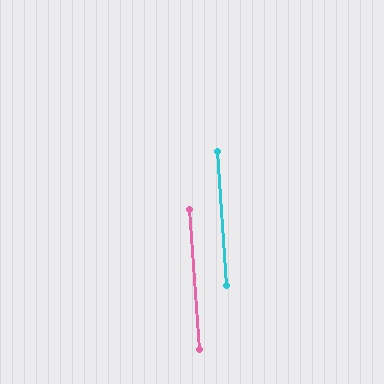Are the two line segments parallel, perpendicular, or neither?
Parallel — their directions differ by only 0.4°.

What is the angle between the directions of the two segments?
Approximately 0 degrees.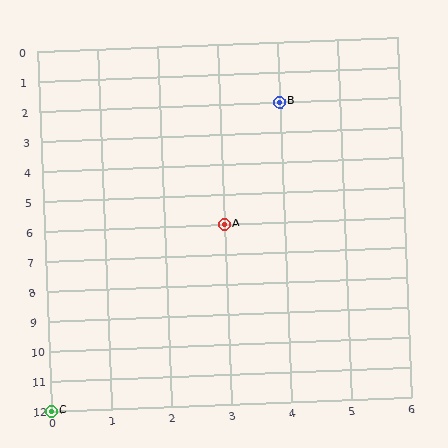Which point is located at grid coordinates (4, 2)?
Point B is at (4, 2).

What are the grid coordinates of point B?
Point B is at grid coordinates (4, 2).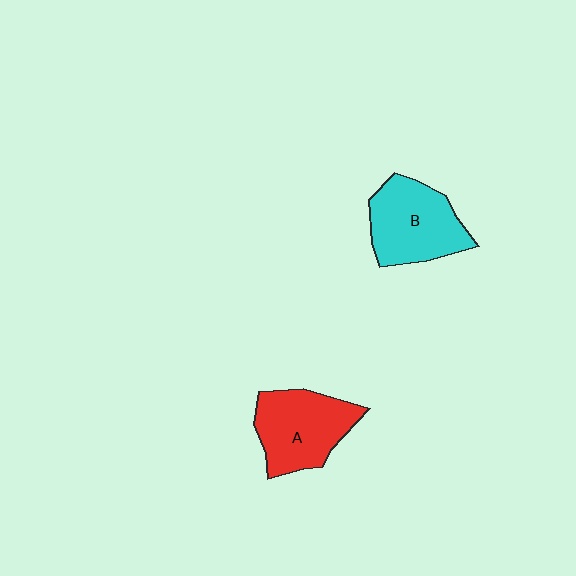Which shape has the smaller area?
Shape A (red).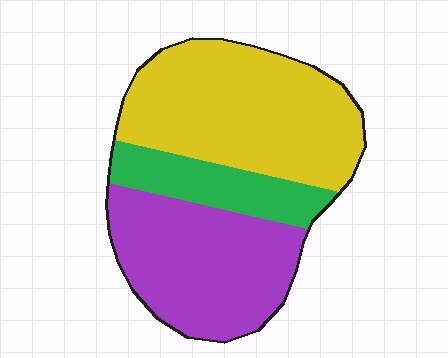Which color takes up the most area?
Yellow, at roughly 45%.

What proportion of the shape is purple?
Purple covers about 35% of the shape.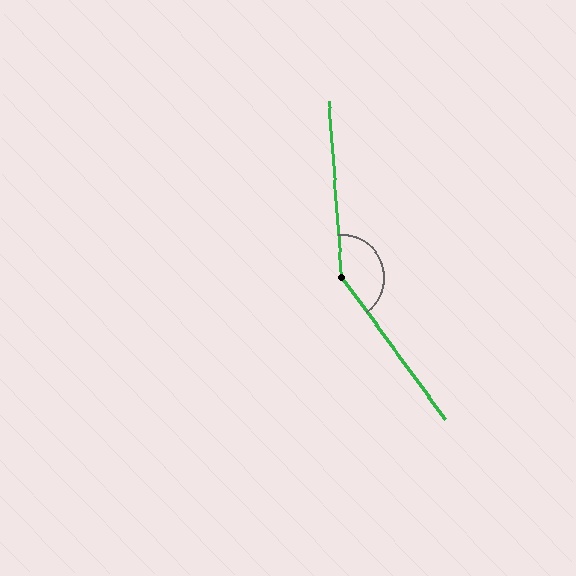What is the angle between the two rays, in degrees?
Approximately 148 degrees.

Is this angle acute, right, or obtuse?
It is obtuse.